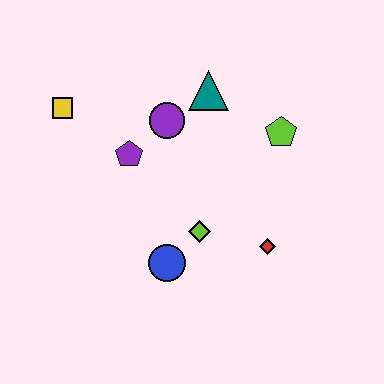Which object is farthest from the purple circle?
The red diamond is farthest from the purple circle.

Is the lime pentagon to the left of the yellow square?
No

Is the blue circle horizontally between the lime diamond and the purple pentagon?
Yes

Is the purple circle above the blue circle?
Yes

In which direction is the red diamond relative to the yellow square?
The red diamond is to the right of the yellow square.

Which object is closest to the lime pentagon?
The teal triangle is closest to the lime pentagon.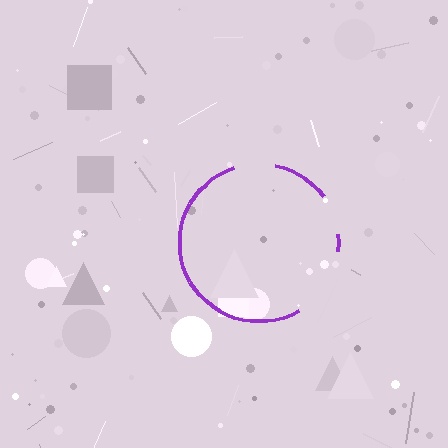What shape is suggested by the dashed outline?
The dashed outline suggests a circle.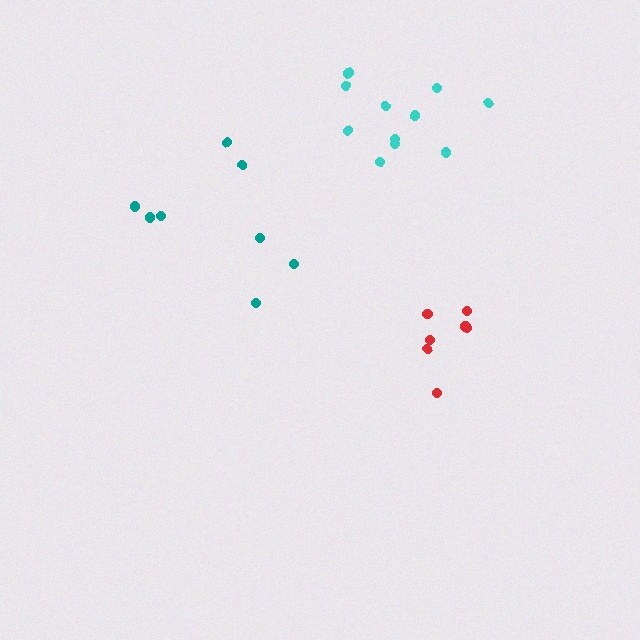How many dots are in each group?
Group 1: 7 dots, Group 2: 11 dots, Group 3: 8 dots (26 total).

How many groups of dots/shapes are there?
There are 3 groups.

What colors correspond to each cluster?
The clusters are colored: red, cyan, teal.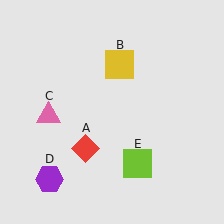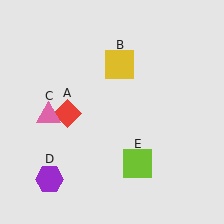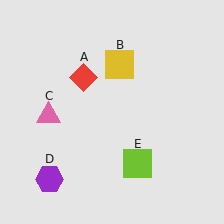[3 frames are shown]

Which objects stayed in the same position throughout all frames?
Yellow square (object B) and pink triangle (object C) and purple hexagon (object D) and lime square (object E) remained stationary.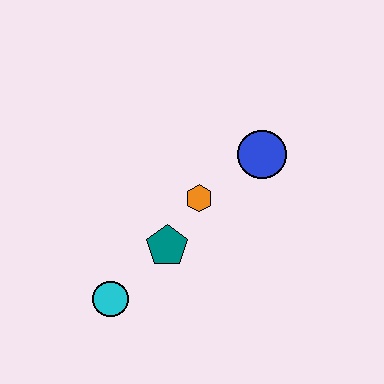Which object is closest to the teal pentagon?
The orange hexagon is closest to the teal pentagon.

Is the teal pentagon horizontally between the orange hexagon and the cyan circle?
Yes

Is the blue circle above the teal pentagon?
Yes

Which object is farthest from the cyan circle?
The blue circle is farthest from the cyan circle.